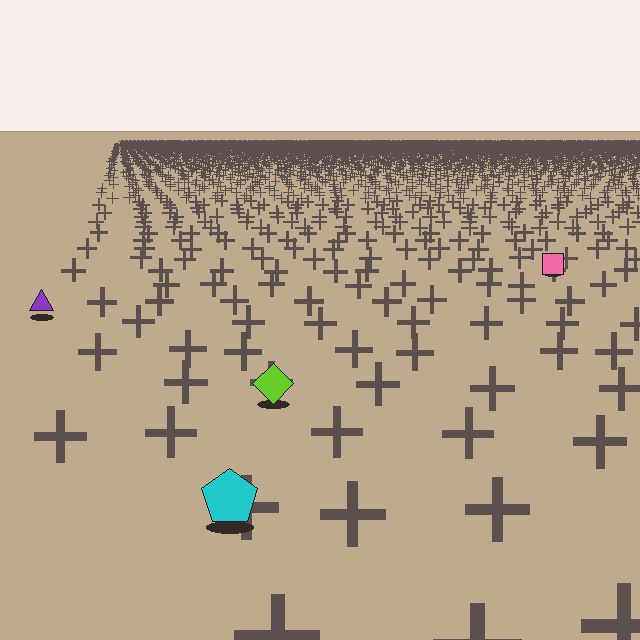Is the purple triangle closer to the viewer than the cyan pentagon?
No. The cyan pentagon is closer — you can tell from the texture gradient: the ground texture is coarser near it.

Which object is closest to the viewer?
The cyan pentagon is closest. The texture marks near it are larger and more spread out.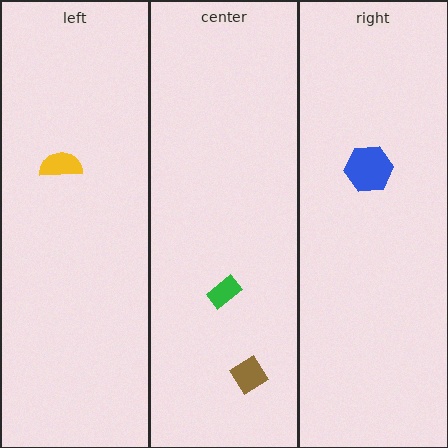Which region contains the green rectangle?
The center region.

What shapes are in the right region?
The blue hexagon.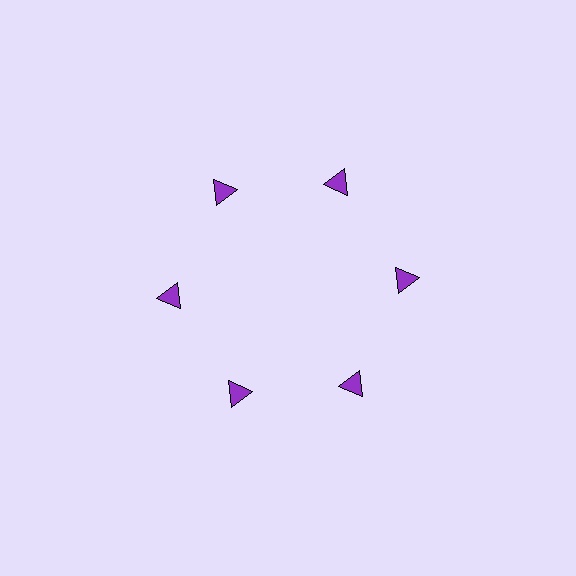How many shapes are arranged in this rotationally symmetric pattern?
There are 6 shapes, arranged in 6 groups of 1.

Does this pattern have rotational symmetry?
Yes, this pattern has 6-fold rotational symmetry. It looks the same after rotating 60 degrees around the center.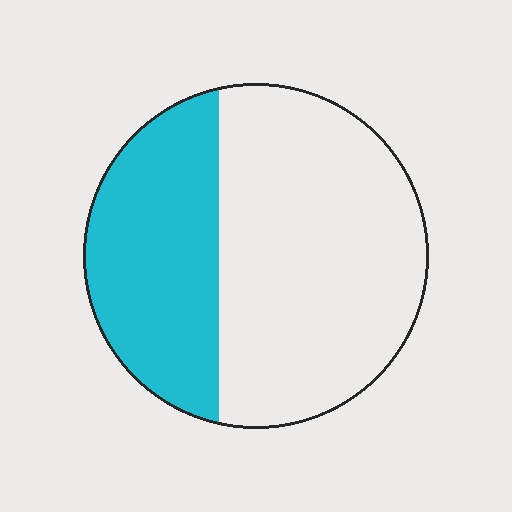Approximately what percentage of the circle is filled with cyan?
Approximately 35%.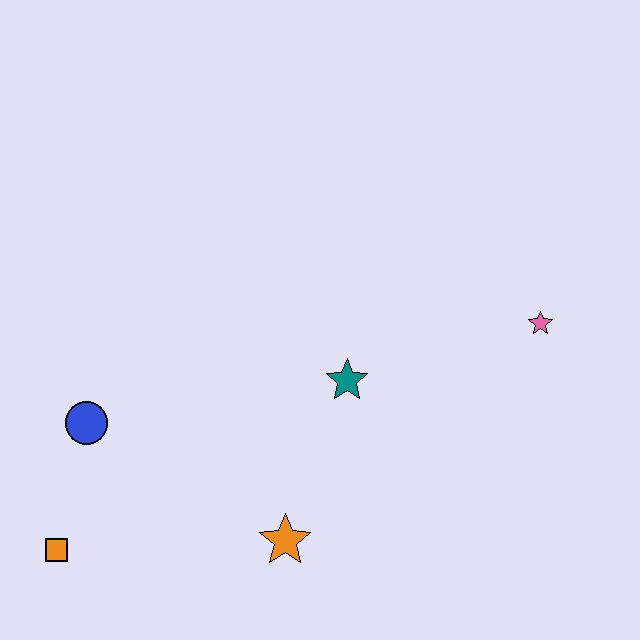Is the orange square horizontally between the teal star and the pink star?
No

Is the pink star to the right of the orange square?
Yes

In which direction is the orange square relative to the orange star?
The orange square is to the left of the orange star.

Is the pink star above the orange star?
Yes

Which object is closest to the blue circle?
The orange square is closest to the blue circle.